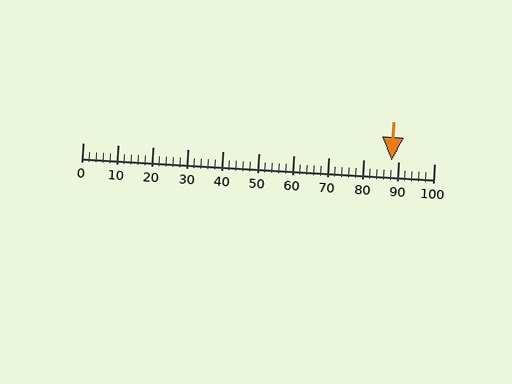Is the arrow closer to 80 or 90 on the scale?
The arrow is closer to 90.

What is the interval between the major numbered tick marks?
The major tick marks are spaced 10 units apart.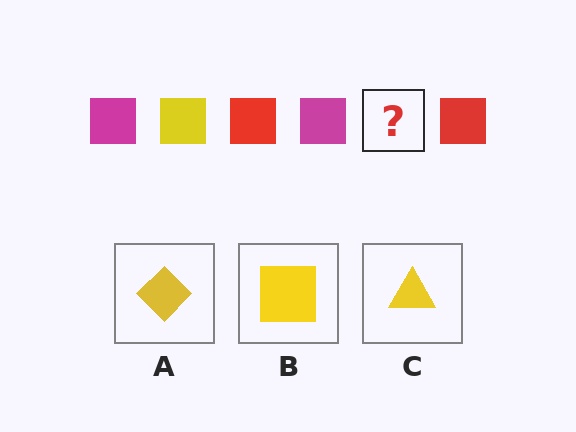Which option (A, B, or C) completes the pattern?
B.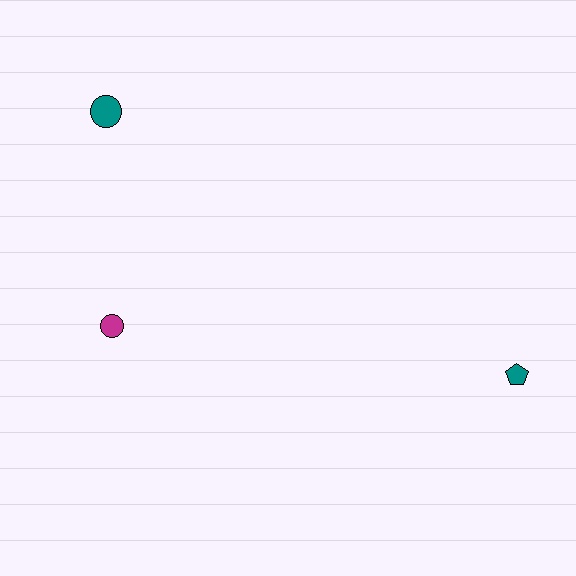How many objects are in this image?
There are 3 objects.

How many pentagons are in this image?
There is 1 pentagon.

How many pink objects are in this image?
There are no pink objects.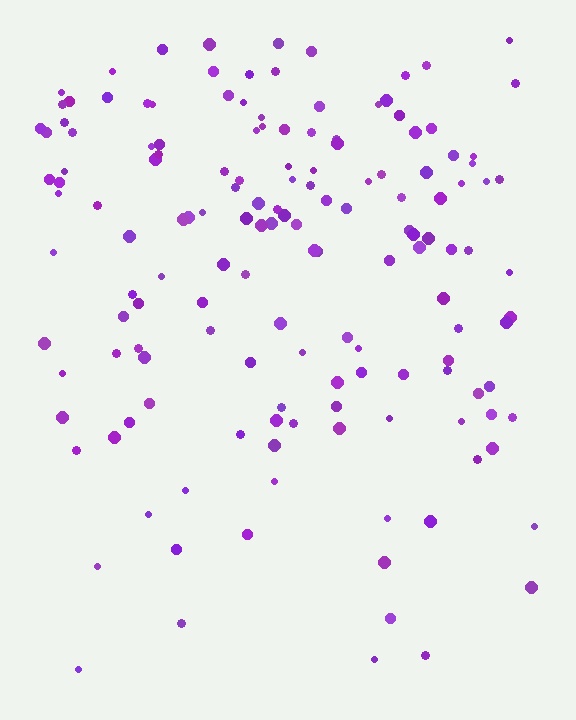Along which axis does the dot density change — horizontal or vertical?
Vertical.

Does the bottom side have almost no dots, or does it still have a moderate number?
Still a moderate number, just noticeably fewer than the top.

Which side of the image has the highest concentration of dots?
The top.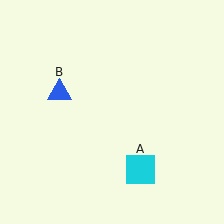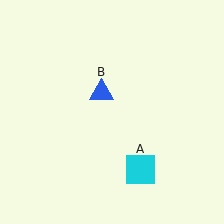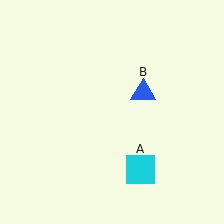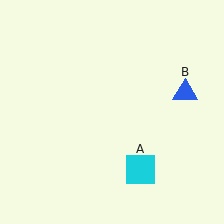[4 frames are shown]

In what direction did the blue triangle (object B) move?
The blue triangle (object B) moved right.